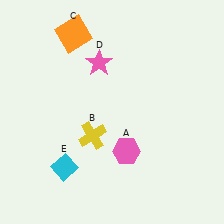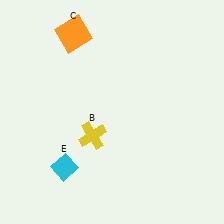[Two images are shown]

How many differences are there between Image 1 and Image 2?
There are 2 differences between the two images.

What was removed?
The pink hexagon (A), the pink star (D) were removed in Image 2.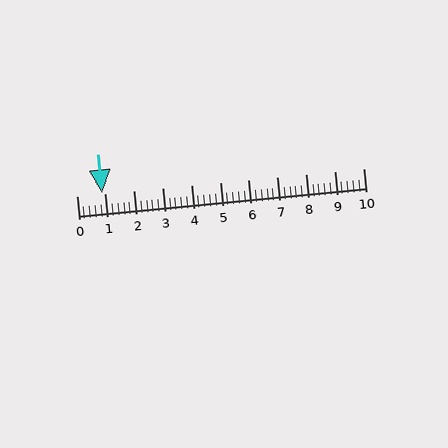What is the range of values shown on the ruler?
The ruler shows values from 0 to 10.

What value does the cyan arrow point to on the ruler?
The cyan arrow points to approximately 0.9.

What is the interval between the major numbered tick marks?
The major tick marks are spaced 1 units apart.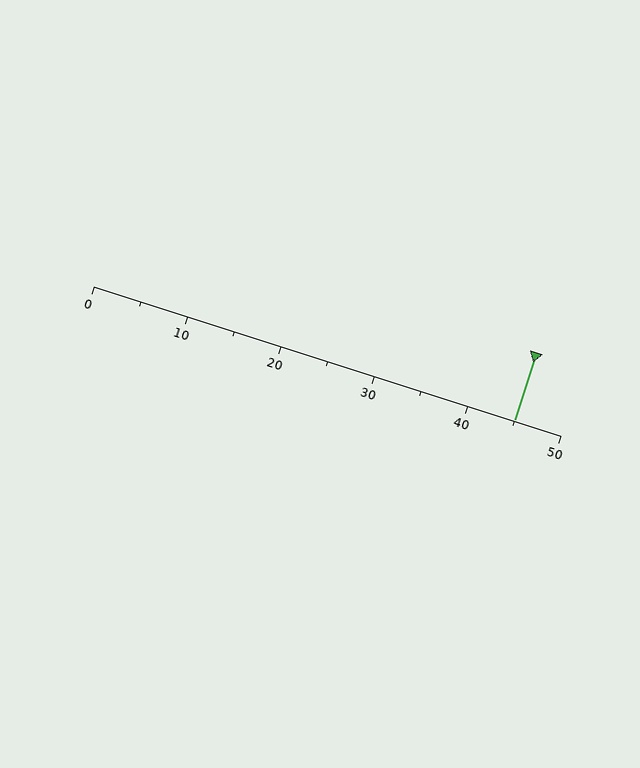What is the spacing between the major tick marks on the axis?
The major ticks are spaced 10 apart.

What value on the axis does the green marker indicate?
The marker indicates approximately 45.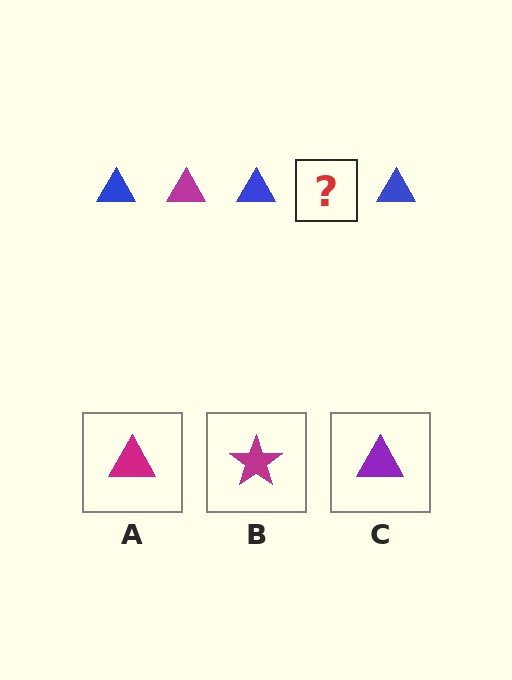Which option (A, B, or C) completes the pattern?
A.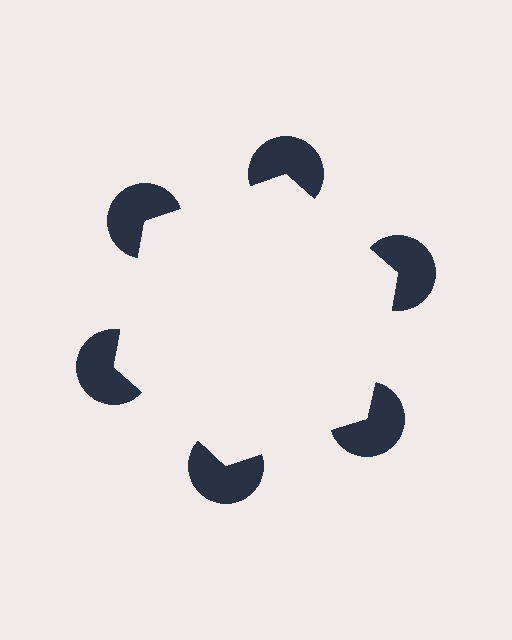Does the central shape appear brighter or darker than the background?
It typically appears slightly brighter than the background, even though no actual brightness change is drawn.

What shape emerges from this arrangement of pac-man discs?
An illusory hexagon — its edges are inferred from the aligned wedge cuts in the pac-man discs, not physically drawn.